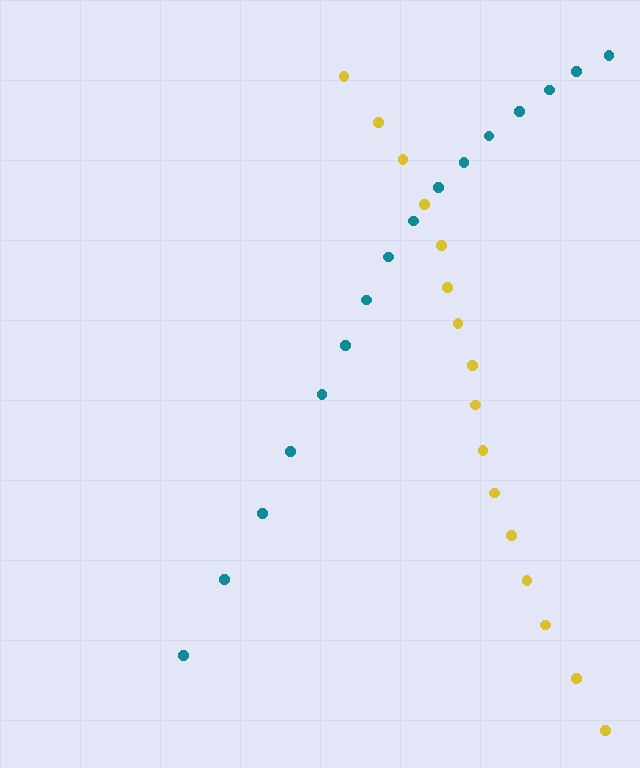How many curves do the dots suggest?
There are 2 distinct paths.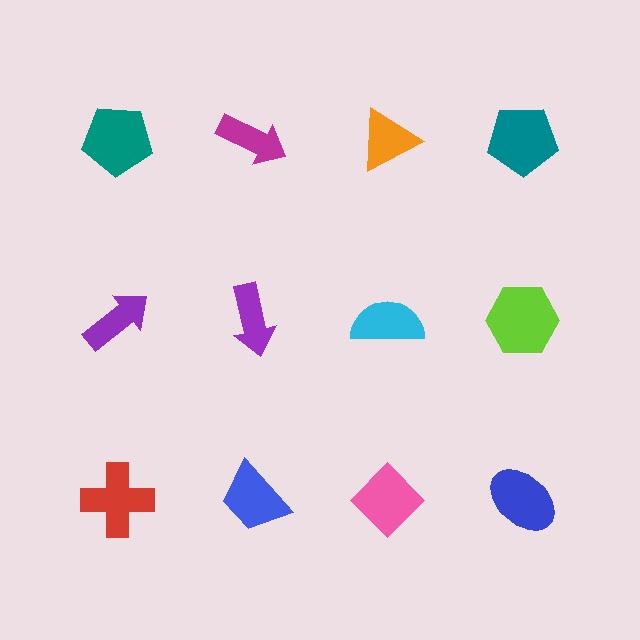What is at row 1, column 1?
A teal pentagon.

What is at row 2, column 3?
A cyan semicircle.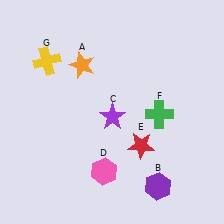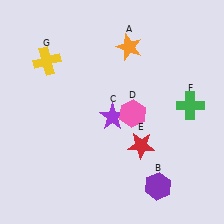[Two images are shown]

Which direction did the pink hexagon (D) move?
The pink hexagon (D) moved up.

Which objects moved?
The objects that moved are: the orange star (A), the pink hexagon (D), the green cross (F).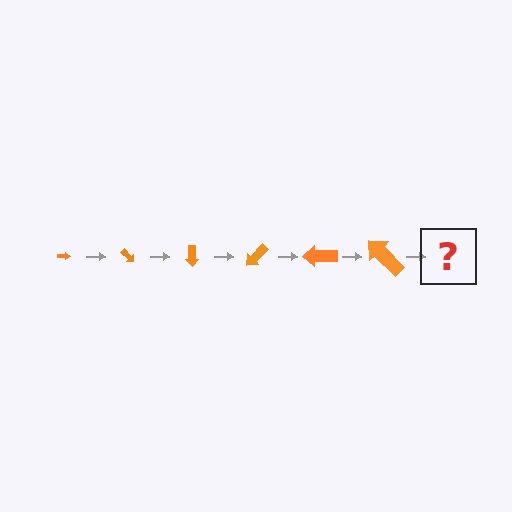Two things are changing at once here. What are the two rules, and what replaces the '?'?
The two rules are that the arrow grows larger each step and it rotates 45 degrees each step. The '?' should be an arrow, larger than the previous one and rotated 270 degrees from the start.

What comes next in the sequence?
The next element should be an arrow, larger than the previous one and rotated 270 degrees from the start.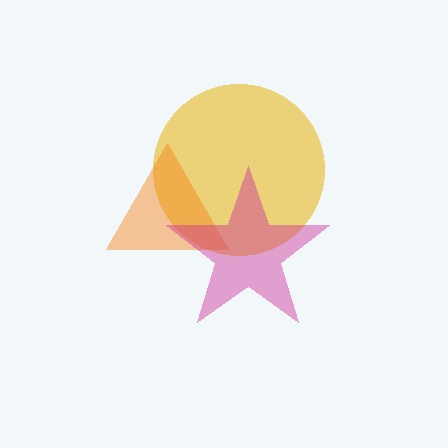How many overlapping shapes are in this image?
There are 3 overlapping shapes in the image.